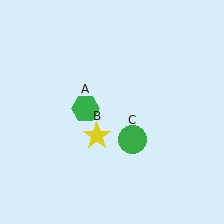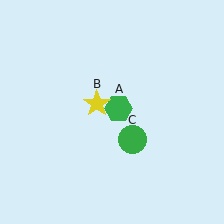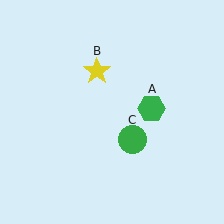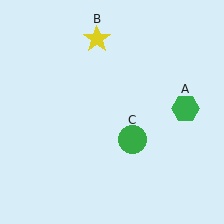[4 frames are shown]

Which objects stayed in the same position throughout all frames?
Green circle (object C) remained stationary.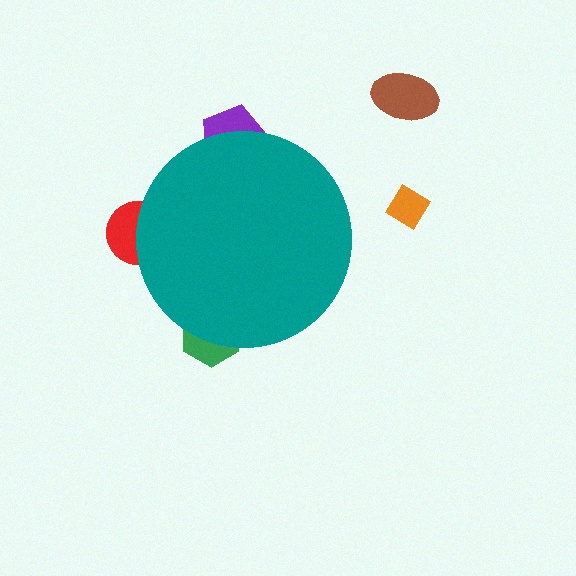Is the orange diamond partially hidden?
No, the orange diamond is fully visible.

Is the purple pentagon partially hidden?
Yes, the purple pentagon is partially hidden behind the teal circle.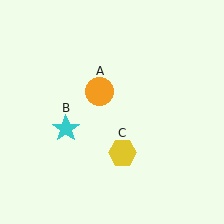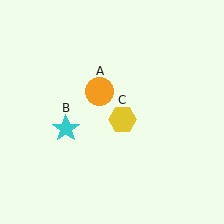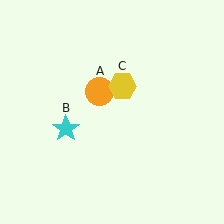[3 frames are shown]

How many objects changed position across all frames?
1 object changed position: yellow hexagon (object C).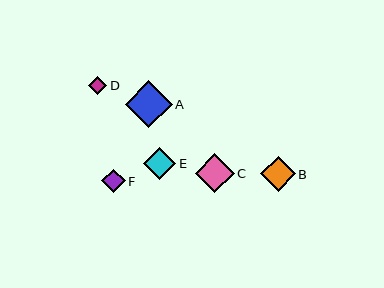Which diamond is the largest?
Diamond A is the largest with a size of approximately 47 pixels.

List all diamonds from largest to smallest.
From largest to smallest: A, C, B, E, F, D.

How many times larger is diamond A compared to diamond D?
Diamond A is approximately 2.6 times the size of diamond D.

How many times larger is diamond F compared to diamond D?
Diamond F is approximately 1.3 times the size of diamond D.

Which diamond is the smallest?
Diamond D is the smallest with a size of approximately 18 pixels.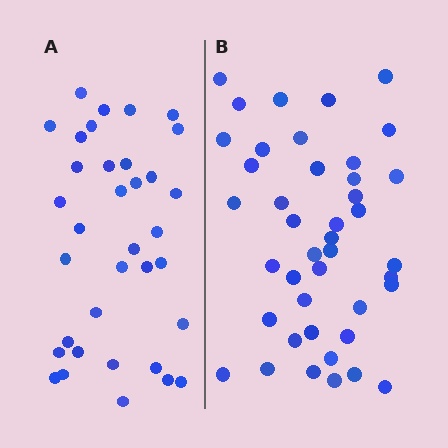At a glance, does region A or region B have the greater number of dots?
Region B (the right region) has more dots.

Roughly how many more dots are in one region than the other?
Region B has roughly 8 or so more dots than region A.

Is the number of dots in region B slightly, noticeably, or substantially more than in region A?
Region B has only slightly more — the two regions are fairly close. The ratio is roughly 1.2 to 1.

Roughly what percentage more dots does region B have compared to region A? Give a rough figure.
About 20% more.